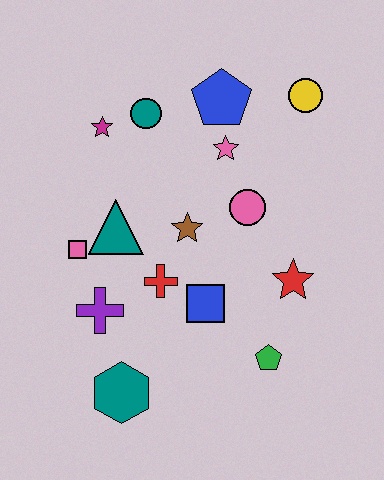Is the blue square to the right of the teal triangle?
Yes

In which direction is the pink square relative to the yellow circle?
The pink square is to the left of the yellow circle.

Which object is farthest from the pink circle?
The teal hexagon is farthest from the pink circle.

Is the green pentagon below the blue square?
Yes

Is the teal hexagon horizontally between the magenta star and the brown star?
Yes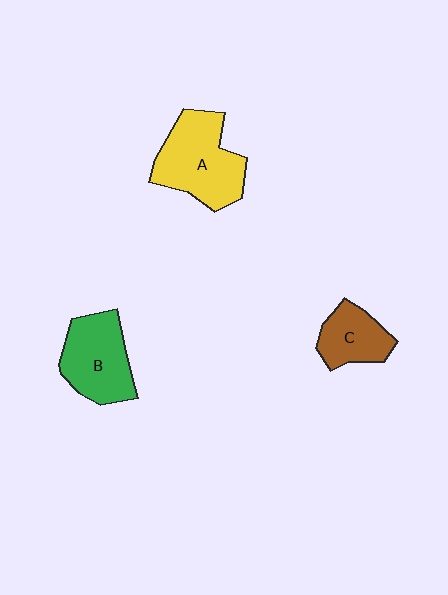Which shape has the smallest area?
Shape C (brown).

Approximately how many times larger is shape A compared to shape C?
Approximately 1.7 times.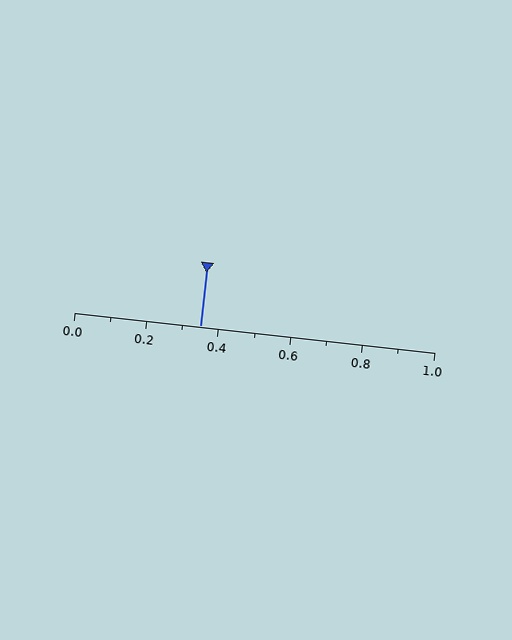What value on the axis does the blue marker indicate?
The marker indicates approximately 0.35.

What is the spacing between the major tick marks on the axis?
The major ticks are spaced 0.2 apart.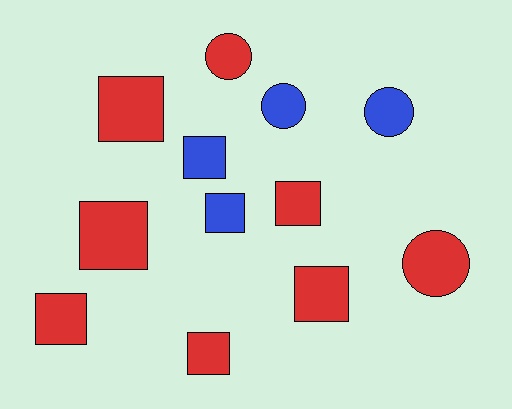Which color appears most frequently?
Red, with 8 objects.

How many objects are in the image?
There are 12 objects.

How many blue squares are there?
There are 2 blue squares.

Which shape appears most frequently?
Square, with 8 objects.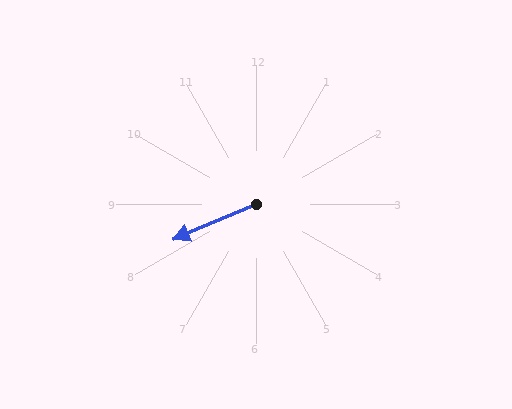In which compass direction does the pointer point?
Southwest.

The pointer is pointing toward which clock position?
Roughly 8 o'clock.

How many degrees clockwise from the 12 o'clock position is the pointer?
Approximately 247 degrees.